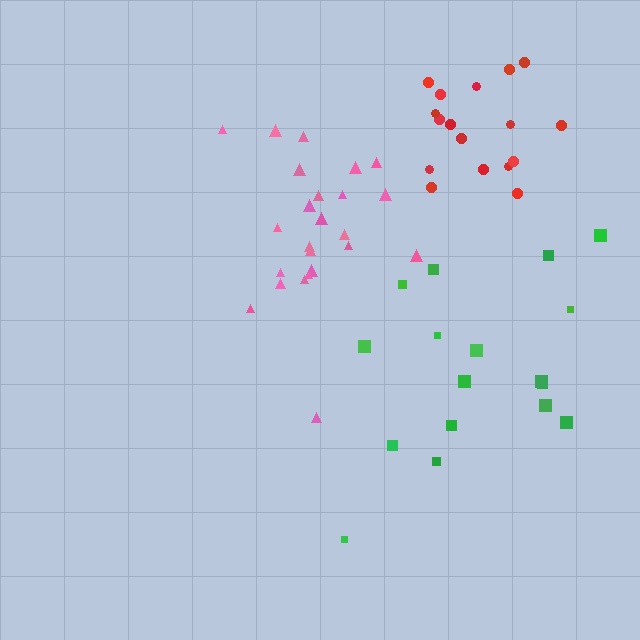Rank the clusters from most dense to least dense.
red, pink, green.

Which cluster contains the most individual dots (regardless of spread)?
Pink (24).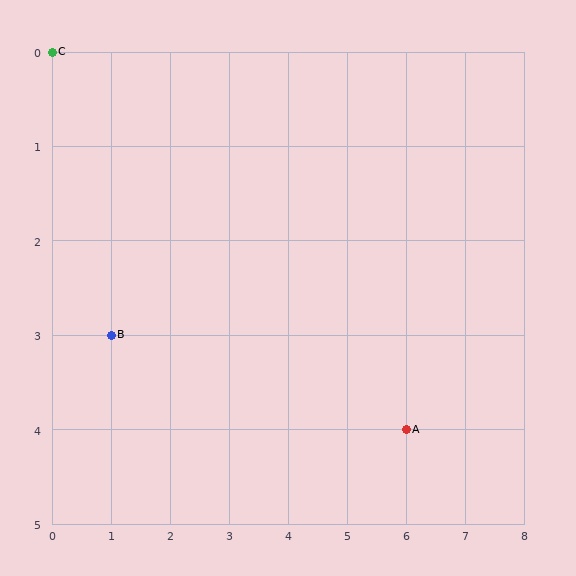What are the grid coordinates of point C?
Point C is at grid coordinates (0, 0).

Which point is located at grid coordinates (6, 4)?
Point A is at (6, 4).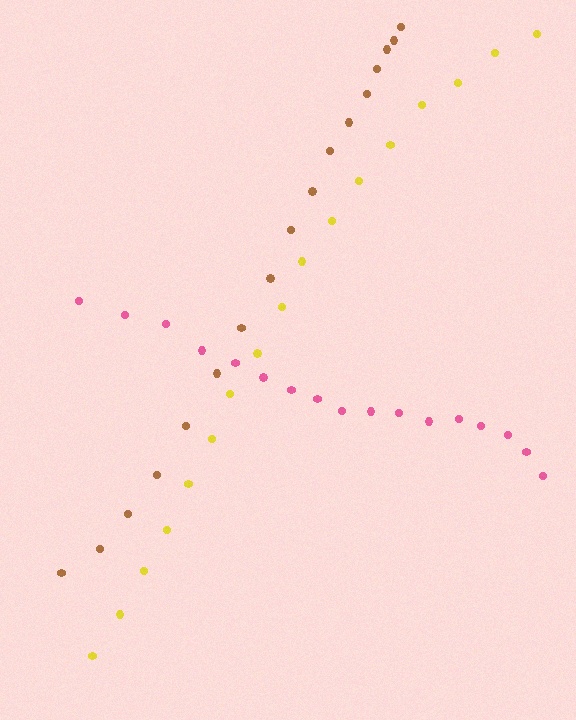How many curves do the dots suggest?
There are 3 distinct paths.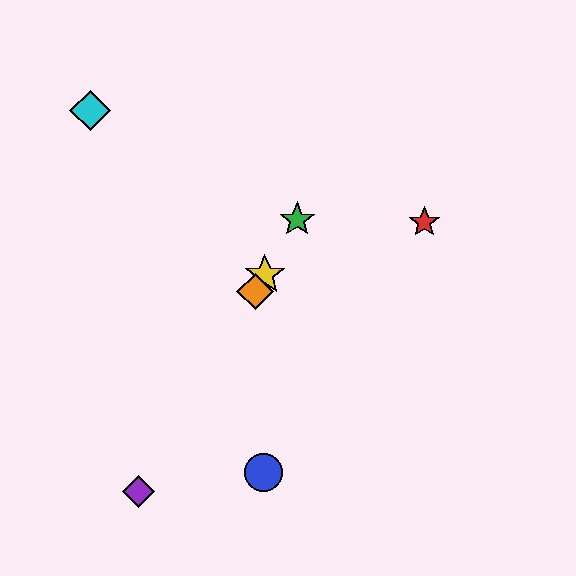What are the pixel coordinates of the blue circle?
The blue circle is at (263, 473).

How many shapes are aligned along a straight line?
4 shapes (the green star, the yellow star, the purple diamond, the orange diamond) are aligned along a straight line.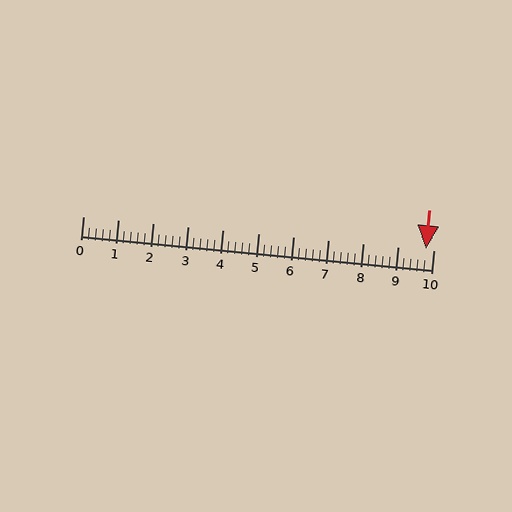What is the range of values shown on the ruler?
The ruler shows values from 0 to 10.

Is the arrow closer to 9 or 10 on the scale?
The arrow is closer to 10.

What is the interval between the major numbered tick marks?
The major tick marks are spaced 1 units apart.